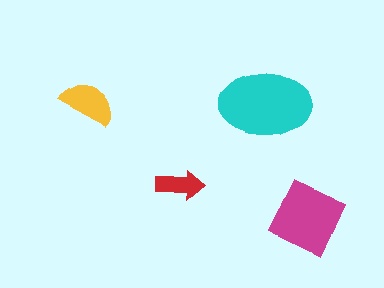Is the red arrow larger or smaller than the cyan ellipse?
Smaller.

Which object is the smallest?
The red arrow.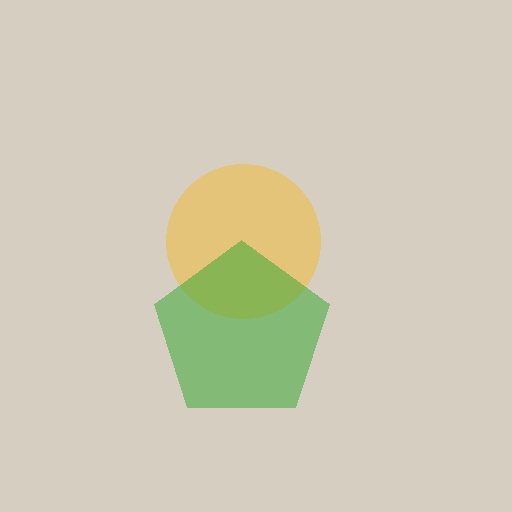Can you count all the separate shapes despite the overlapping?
Yes, there are 2 separate shapes.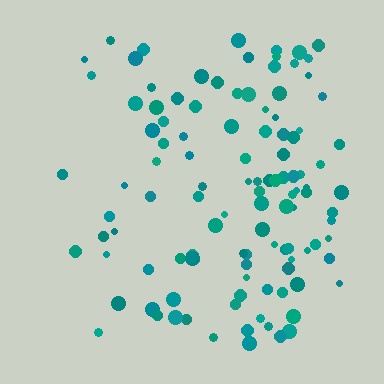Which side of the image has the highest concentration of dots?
The right.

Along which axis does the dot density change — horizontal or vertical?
Horizontal.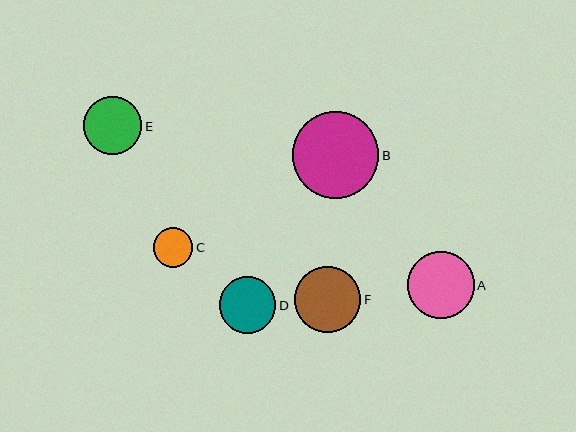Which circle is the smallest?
Circle C is the smallest with a size of approximately 40 pixels.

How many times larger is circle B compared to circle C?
Circle B is approximately 2.2 times the size of circle C.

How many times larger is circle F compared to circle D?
Circle F is approximately 1.2 times the size of circle D.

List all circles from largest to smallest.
From largest to smallest: B, A, F, E, D, C.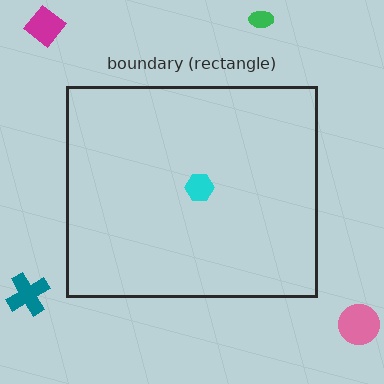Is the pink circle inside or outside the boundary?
Outside.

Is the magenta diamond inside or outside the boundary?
Outside.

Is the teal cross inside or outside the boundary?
Outside.